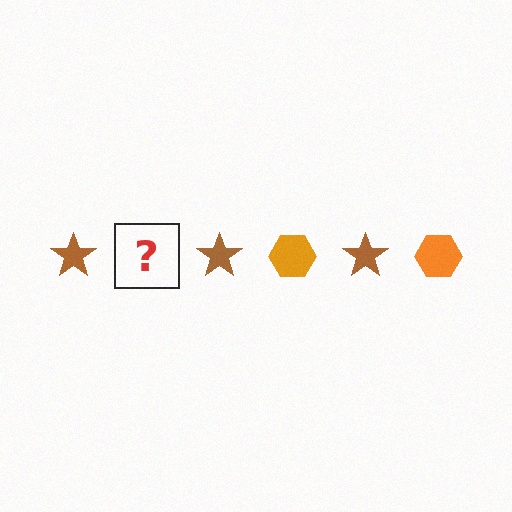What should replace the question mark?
The question mark should be replaced with an orange hexagon.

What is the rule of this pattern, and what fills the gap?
The rule is that the pattern alternates between brown star and orange hexagon. The gap should be filled with an orange hexagon.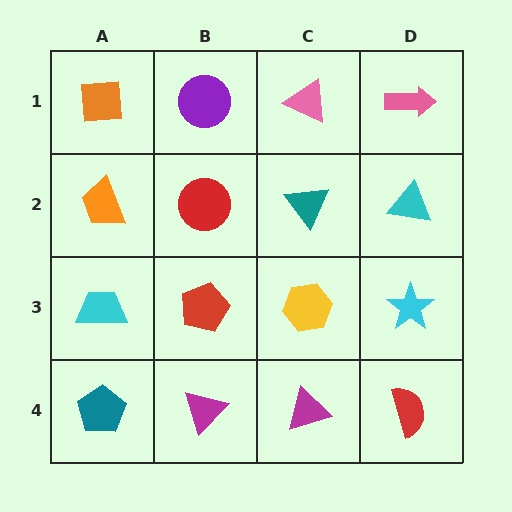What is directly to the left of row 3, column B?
A cyan trapezoid.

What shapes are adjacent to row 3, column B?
A red circle (row 2, column B), a magenta triangle (row 4, column B), a cyan trapezoid (row 3, column A), a yellow hexagon (row 3, column C).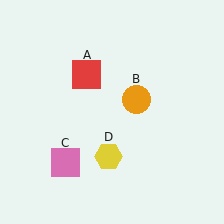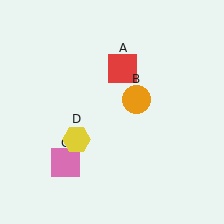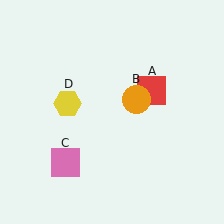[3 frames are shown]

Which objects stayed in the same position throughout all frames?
Orange circle (object B) and pink square (object C) remained stationary.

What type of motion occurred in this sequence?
The red square (object A), yellow hexagon (object D) rotated clockwise around the center of the scene.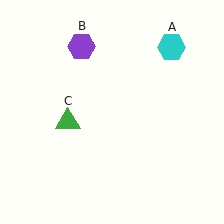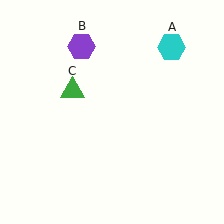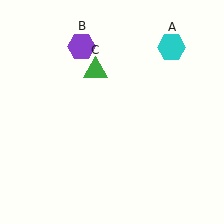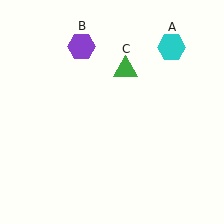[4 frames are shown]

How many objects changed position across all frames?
1 object changed position: green triangle (object C).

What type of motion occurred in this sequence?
The green triangle (object C) rotated clockwise around the center of the scene.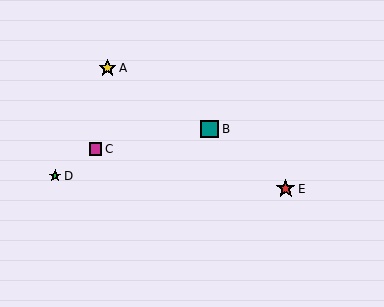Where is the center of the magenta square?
The center of the magenta square is at (95, 149).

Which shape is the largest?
The red star (labeled E) is the largest.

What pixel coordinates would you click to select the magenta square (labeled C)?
Click at (95, 149) to select the magenta square C.